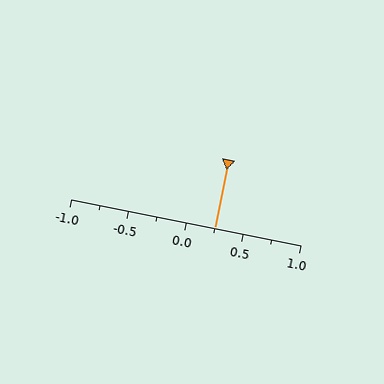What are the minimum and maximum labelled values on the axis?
The axis runs from -1.0 to 1.0.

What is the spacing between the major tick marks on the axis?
The major ticks are spaced 0.5 apart.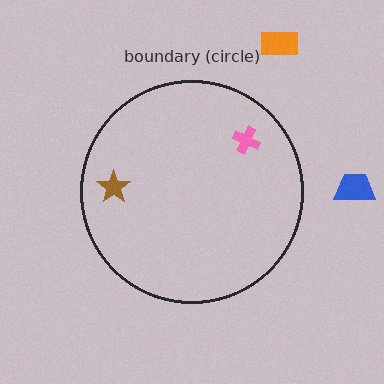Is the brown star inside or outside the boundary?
Inside.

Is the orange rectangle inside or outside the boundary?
Outside.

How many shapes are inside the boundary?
2 inside, 2 outside.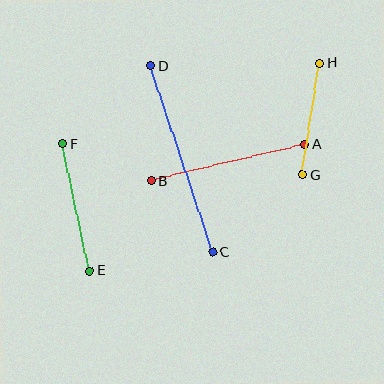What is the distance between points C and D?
The distance is approximately 196 pixels.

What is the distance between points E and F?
The distance is approximately 129 pixels.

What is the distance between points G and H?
The distance is approximately 113 pixels.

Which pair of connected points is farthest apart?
Points C and D are farthest apart.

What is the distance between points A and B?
The distance is approximately 158 pixels.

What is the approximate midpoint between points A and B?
The midpoint is at approximately (228, 163) pixels.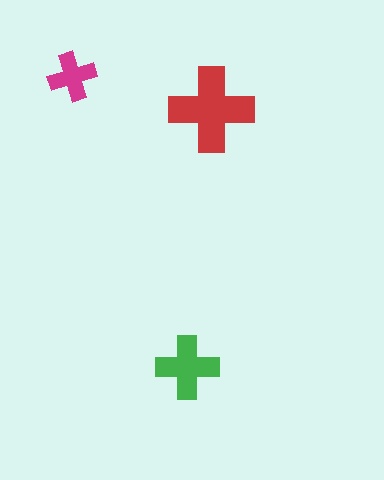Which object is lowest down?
The green cross is bottommost.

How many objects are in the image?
There are 3 objects in the image.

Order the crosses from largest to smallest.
the red one, the green one, the magenta one.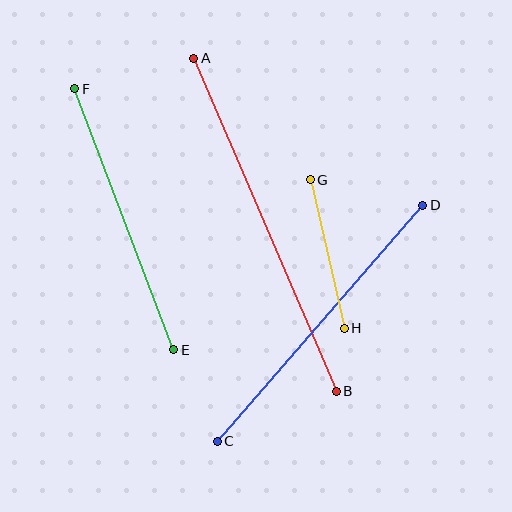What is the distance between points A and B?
The distance is approximately 363 pixels.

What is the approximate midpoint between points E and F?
The midpoint is at approximately (124, 219) pixels.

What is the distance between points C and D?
The distance is approximately 313 pixels.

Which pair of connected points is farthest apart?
Points A and B are farthest apart.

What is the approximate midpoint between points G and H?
The midpoint is at approximately (327, 254) pixels.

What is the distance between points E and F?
The distance is approximately 279 pixels.